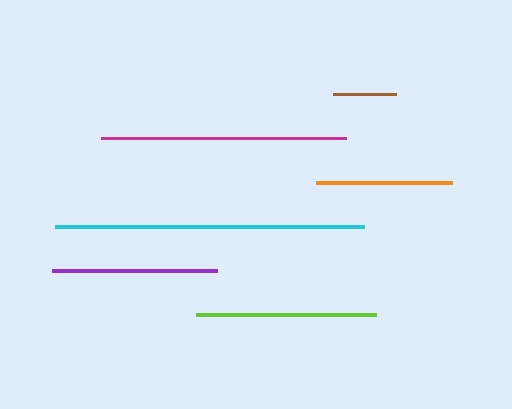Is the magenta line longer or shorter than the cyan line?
The cyan line is longer than the magenta line.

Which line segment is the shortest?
The brown line is the shortest at approximately 62 pixels.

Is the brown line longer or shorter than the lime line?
The lime line is longer than the brown line.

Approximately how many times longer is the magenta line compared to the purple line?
The magenta line is approximately 1.5 times the length of the purple line.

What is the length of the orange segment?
The orange segment is approximately 136 pixels long.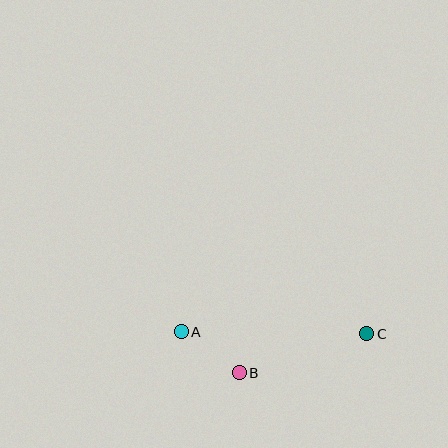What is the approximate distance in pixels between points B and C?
The distance between B and C is approximately 133 pixels.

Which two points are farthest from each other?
Points A and C are farthest from each other.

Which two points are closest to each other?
Points A and B are closest to each other.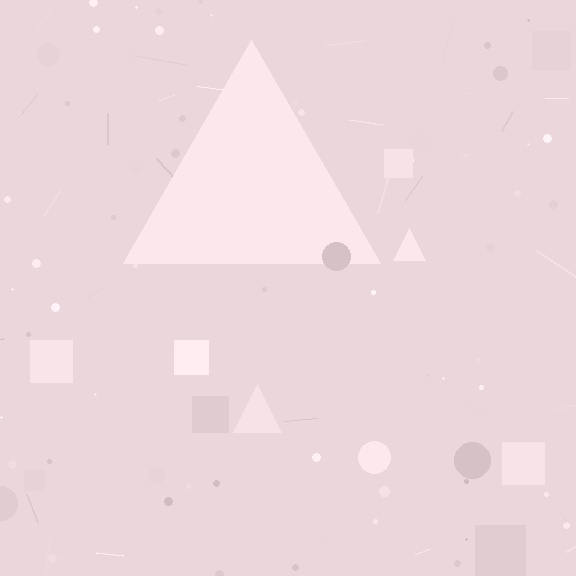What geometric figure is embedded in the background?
A triangle is embedded in the background.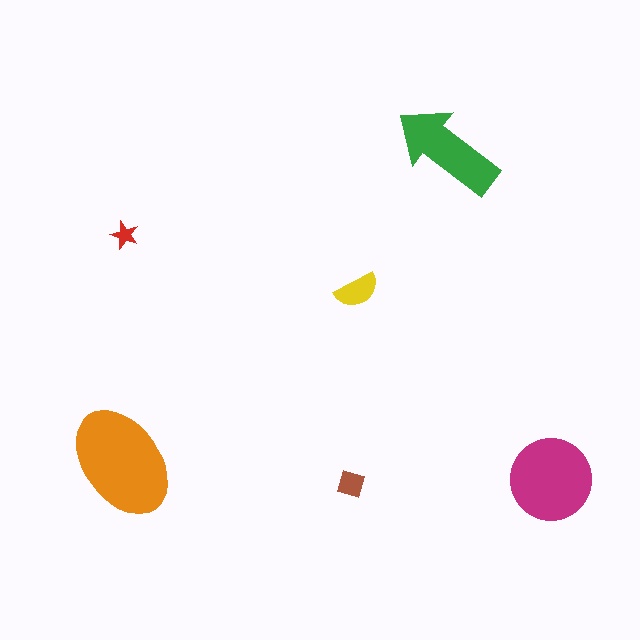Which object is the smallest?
The red star.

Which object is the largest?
The orange ellipse.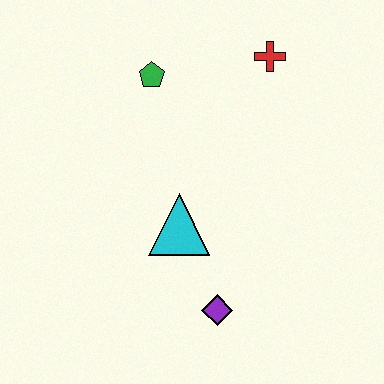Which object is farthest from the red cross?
The purple diamond is farthest from the red cross.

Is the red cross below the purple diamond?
No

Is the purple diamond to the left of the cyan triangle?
No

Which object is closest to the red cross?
The green pentagon is closest to the red cross.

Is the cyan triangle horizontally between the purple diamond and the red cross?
No